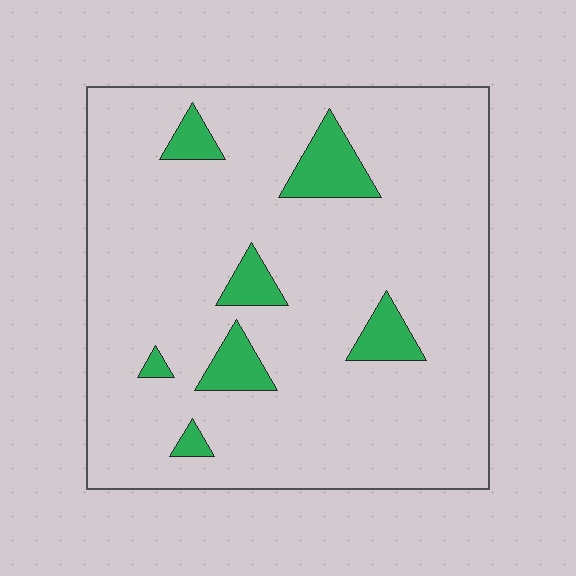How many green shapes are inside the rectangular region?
7.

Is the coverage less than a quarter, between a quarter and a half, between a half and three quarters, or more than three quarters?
Less than a quarter.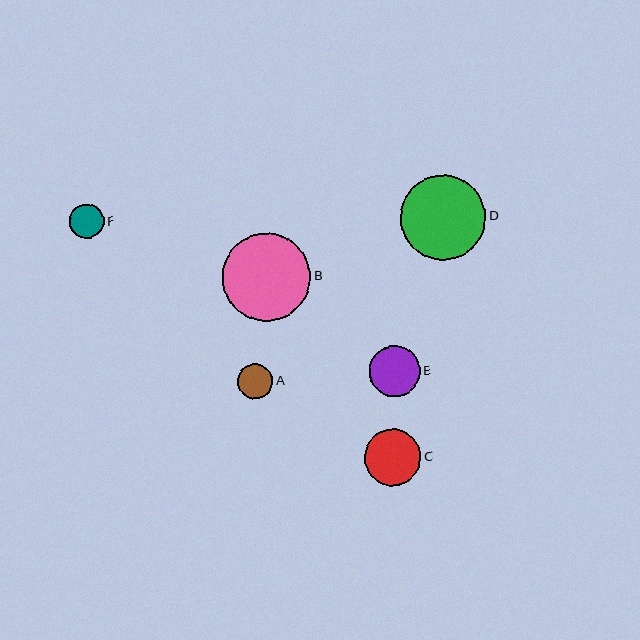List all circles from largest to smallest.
From largest to smallest: B, D, C, E, A, F.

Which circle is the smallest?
Circle F is the smallest with a size of approximately 35 pixels.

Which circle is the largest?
Circle B is the largest with a size of approximately 88 pixels.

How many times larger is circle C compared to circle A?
Circle C is approximately 1.6 times the size of circle A.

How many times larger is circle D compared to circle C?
Circle D is approximately 1.5 times the size of circle C.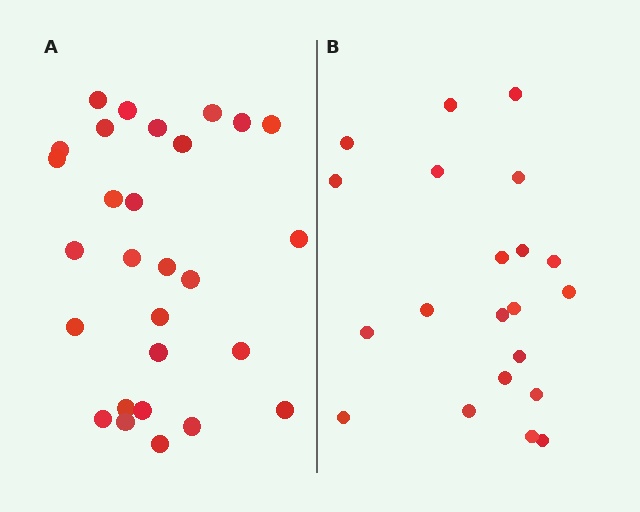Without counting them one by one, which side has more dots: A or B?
Region A (the left region) has more dots.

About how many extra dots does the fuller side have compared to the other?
Region A has roughly 8 or so more dots than region B.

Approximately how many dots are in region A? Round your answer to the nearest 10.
About 30 dots. (The exact count is 28, which rounds to 30.)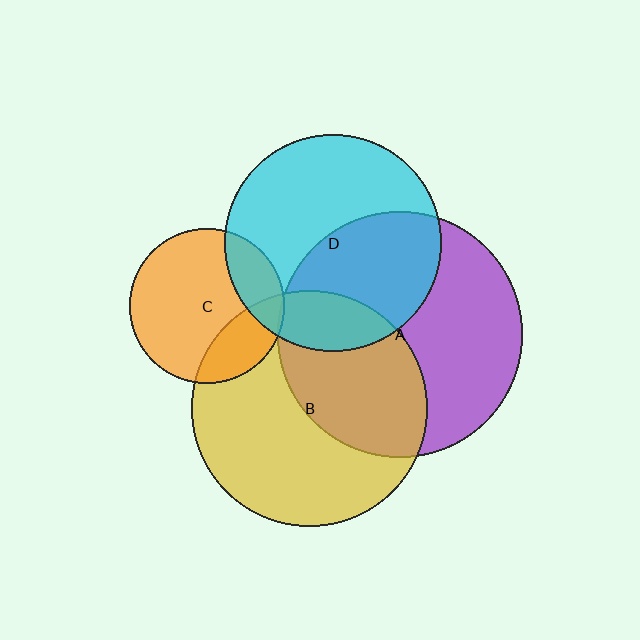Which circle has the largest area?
Circle A (purple).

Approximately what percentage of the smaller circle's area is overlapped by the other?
Approximately 20%.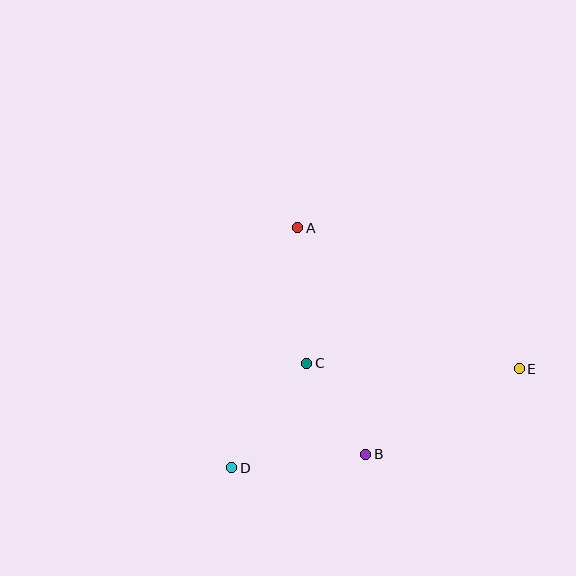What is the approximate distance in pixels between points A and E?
The distance between A and E is approximately 263 pixels.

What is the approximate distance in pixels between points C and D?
The distance between C and D is approximately 129 pixels.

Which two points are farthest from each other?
Points D and E are farthest from each other.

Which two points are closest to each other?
Points B and C are closest to each other.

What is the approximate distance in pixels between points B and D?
The distance between B and D is approximately 135 pixels.